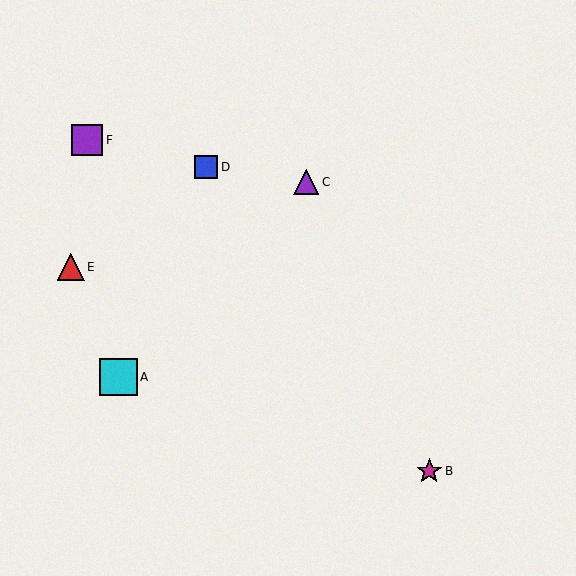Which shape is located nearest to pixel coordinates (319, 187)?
The purple triangle (labeled C) at (306, 182) is nearest to that location.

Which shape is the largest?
The cyan square (labeled A) is the largest.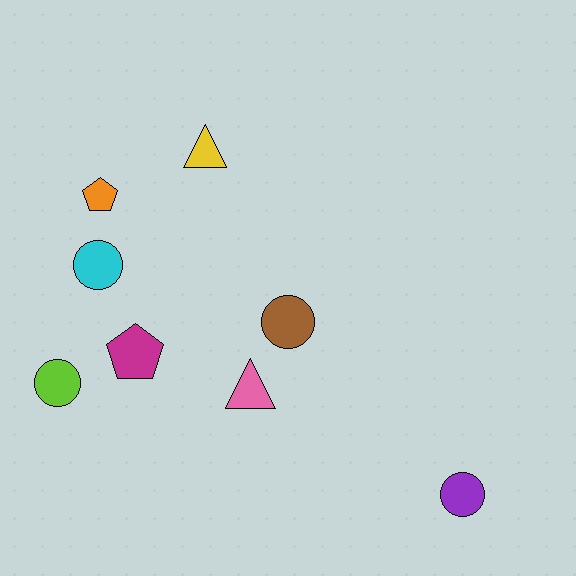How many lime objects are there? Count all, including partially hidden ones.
There is 1 lime object.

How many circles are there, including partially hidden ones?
There are 4 circles.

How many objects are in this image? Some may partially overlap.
There are 8 objects.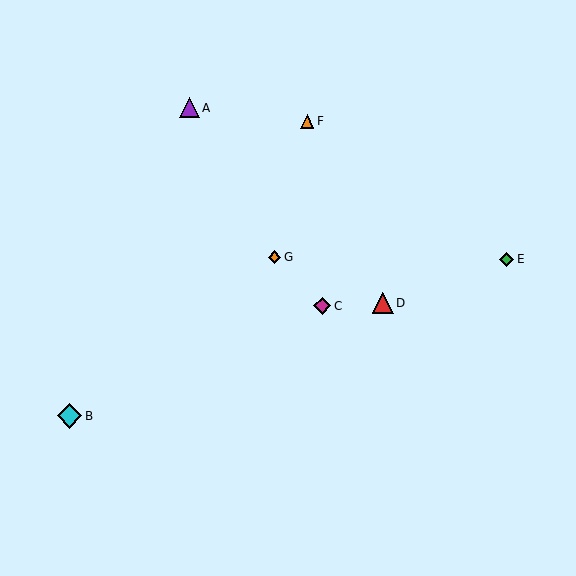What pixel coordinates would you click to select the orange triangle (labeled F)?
Click at (307, 121) to select the orange triangle F.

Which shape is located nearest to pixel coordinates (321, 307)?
The magenta diamond (labeled C) at (322, 306) is nearest to that location.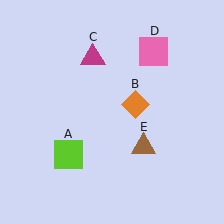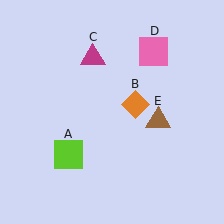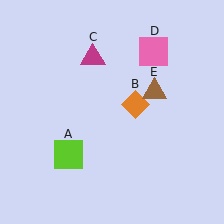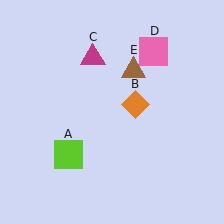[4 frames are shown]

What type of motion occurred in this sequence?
The brown triangle (object E) rotated counterclockwise around the center of the scene.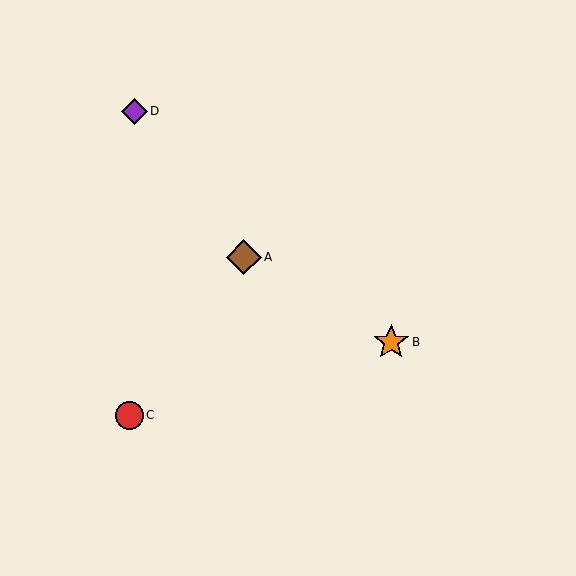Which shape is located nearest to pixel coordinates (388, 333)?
The orange star (labeled B) at (391, 342) is nearest to that location.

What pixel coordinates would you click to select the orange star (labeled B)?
Click at (391, 342) to select the orange star B.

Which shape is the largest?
The orange star (labeled B) is the largest.